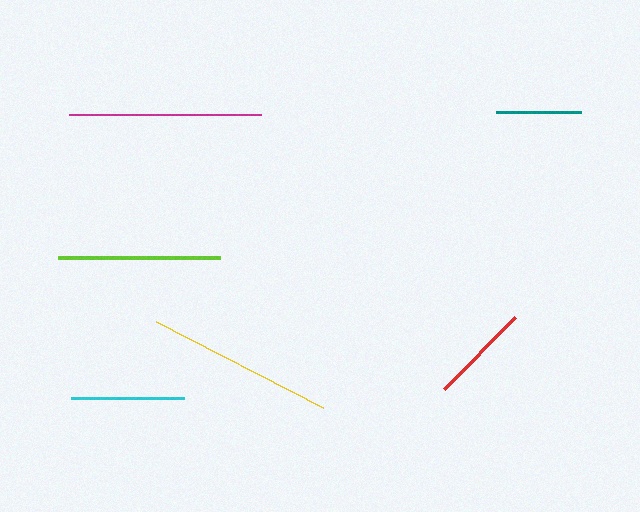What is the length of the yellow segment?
The yellow segment is approximately 188 pixels long.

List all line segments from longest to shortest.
From longest to shortest: magenta, yellow, lime, cyan, red, teal.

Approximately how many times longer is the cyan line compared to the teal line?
The cyan line is approximately 1.3 times the length of the teal line.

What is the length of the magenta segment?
The magenta segment is approximately 192 pixels long.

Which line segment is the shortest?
The teal line is the shortest at approximately 85 pixels.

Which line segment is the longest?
The magenta line is the longest at approximately 192 pixels.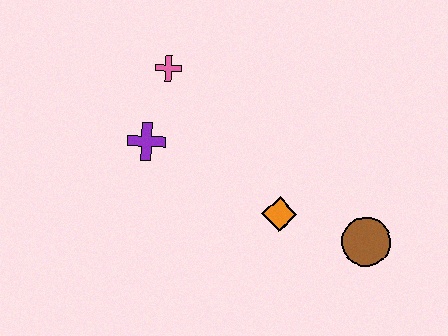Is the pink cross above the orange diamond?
Yes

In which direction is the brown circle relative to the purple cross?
The brown circle is to the right of the purple cross.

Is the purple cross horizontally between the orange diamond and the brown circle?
No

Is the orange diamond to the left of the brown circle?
Yes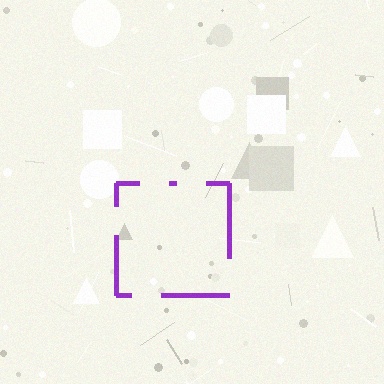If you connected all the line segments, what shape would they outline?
They would outline a square.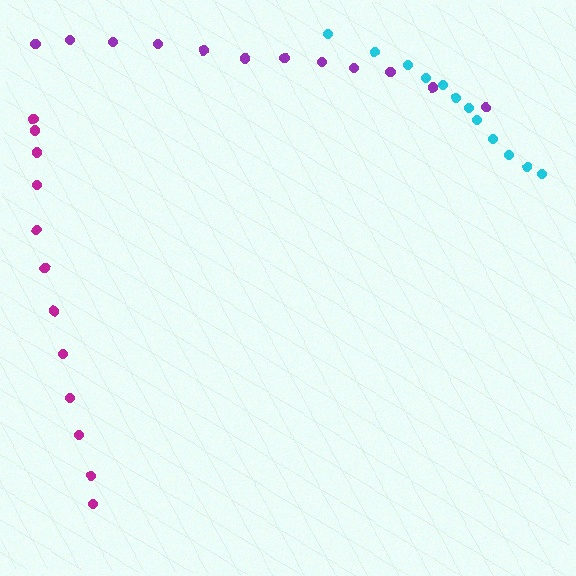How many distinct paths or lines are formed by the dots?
There are 3 distinct paths.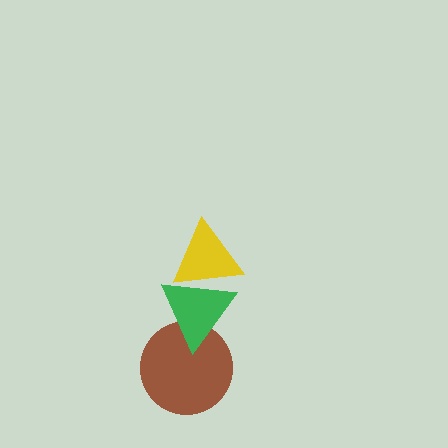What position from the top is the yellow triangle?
The yellow triangle is 1st from the top.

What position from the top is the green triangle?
The green triangle is 2nd from the top.